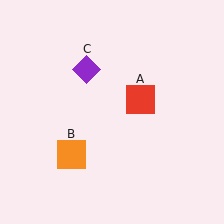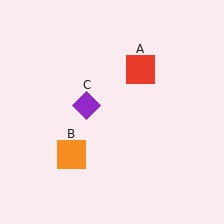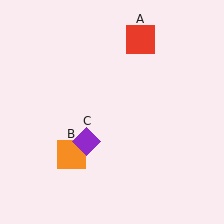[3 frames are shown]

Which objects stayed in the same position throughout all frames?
Orange square (object B) remained stationary.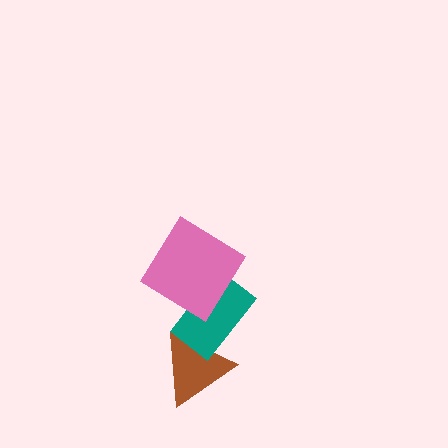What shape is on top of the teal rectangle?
The pink diamond is on top of the teal rectangle.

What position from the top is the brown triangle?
The brown triangle is 3rd from the top.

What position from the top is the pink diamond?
The pink diamond is 1st from the top.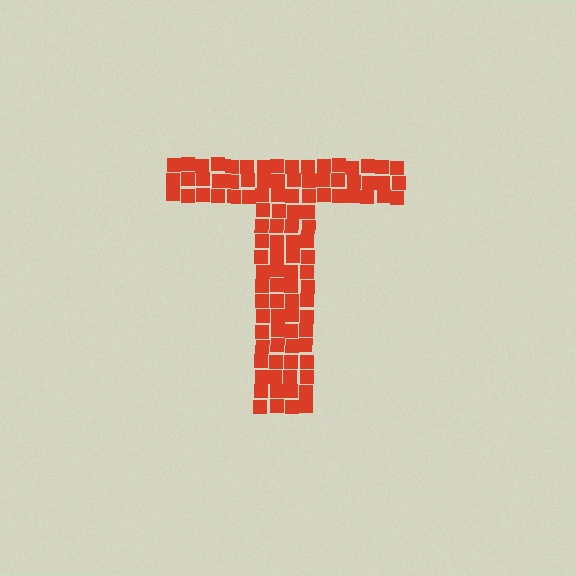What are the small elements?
The small elements are squares.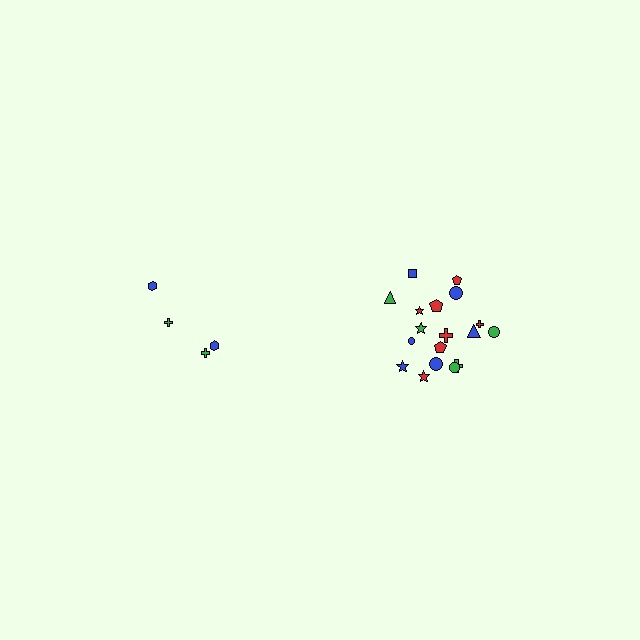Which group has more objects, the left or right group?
The right group.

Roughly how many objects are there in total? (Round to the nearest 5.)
Roughly 20 objects in total.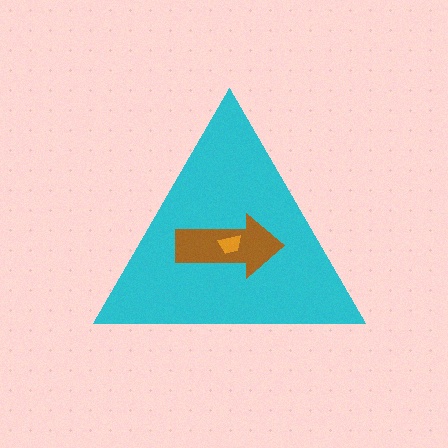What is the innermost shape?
The orange trapezoid.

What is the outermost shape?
The cyan triangle.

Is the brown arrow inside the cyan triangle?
Yes.